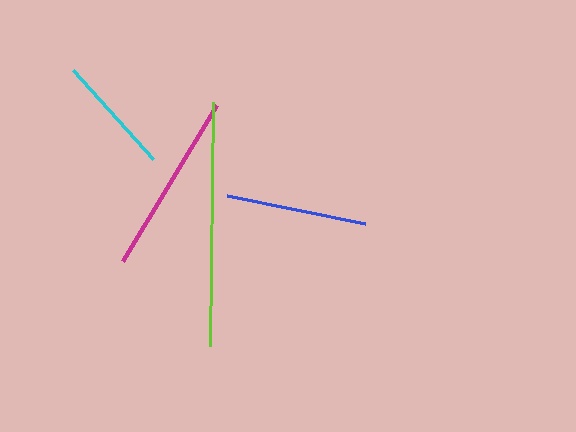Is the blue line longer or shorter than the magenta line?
The magenta line is longer than the blue line.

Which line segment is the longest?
The lime line is the longest at approximately 244 pixels.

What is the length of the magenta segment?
The magenta segment is approximately 182 pixels long.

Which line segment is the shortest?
The cyan line is the shortest at approximately 120 pixels.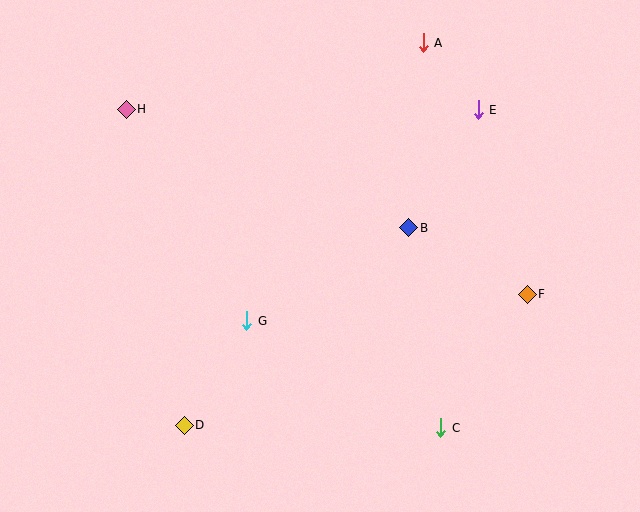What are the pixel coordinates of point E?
Point E is at (478, 110).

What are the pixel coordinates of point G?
Point G is at (247, 321).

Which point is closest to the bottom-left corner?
Point D is closest to the bottom-left corner.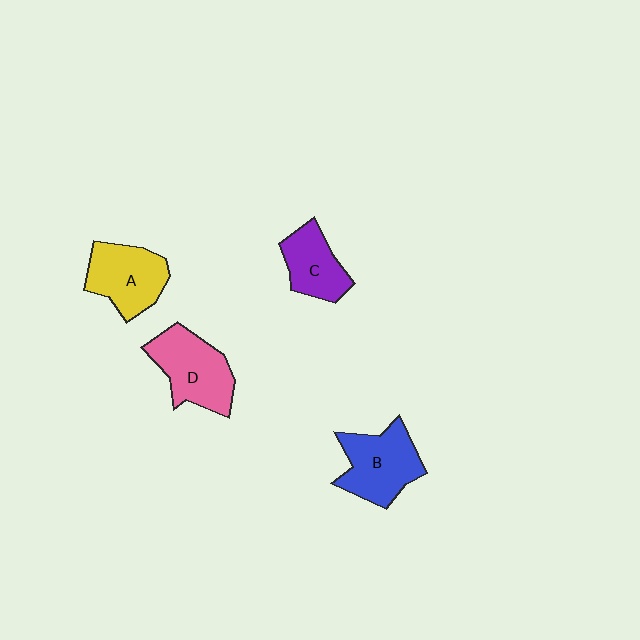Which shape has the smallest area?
Shape C (purple).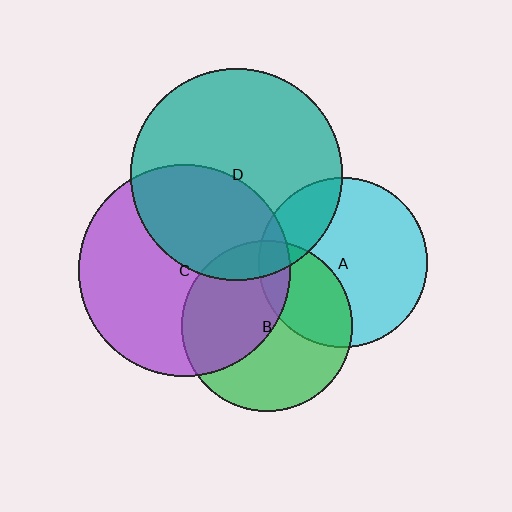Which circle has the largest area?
Circle C (purple).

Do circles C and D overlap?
Yes.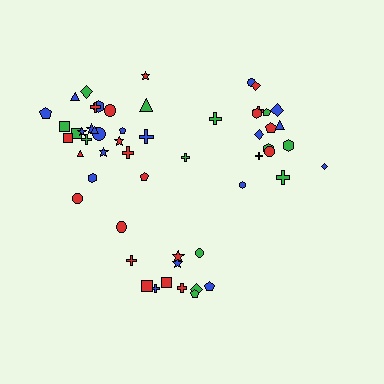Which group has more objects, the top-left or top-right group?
The top-left group.